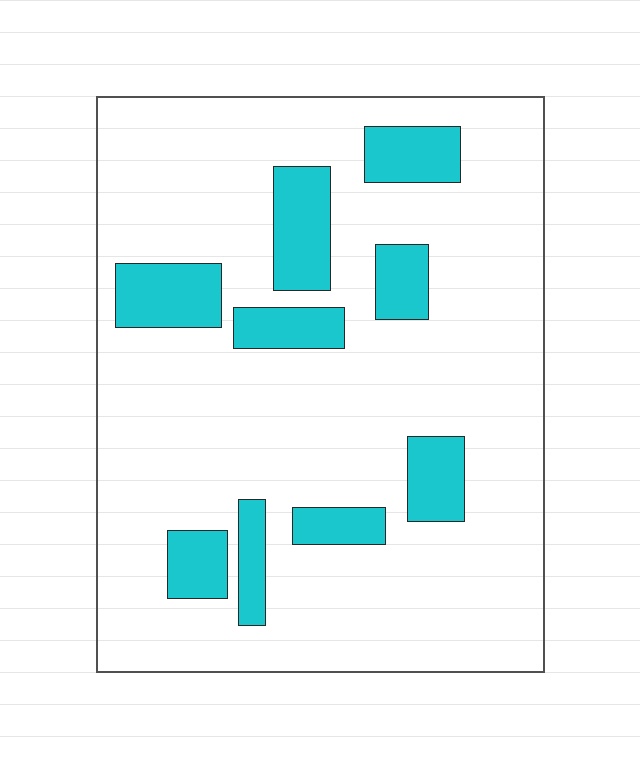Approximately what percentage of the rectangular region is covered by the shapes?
Approximately 15%.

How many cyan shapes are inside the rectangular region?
9.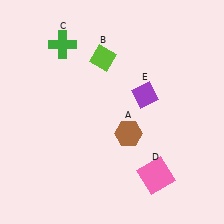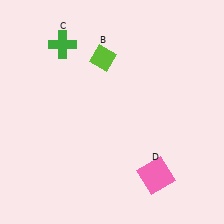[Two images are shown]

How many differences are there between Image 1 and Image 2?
There are 2 differences between the two images.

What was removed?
The brown hexagon (A), the purple diamond (E) were removed in Image 2.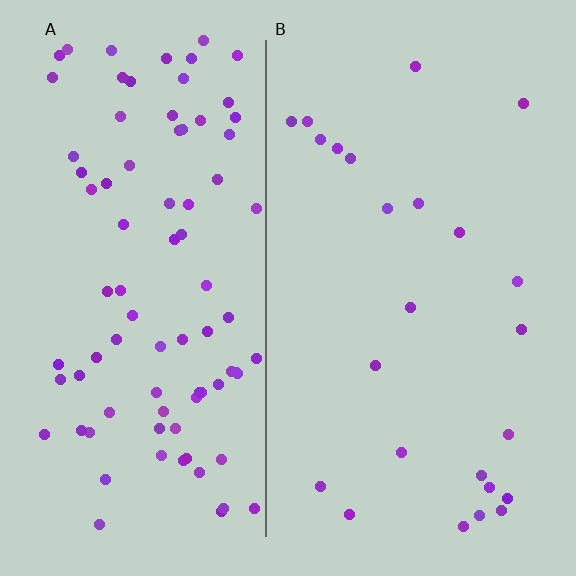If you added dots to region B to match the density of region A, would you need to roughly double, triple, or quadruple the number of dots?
Approximately quadruple.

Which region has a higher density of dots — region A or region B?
A (the left).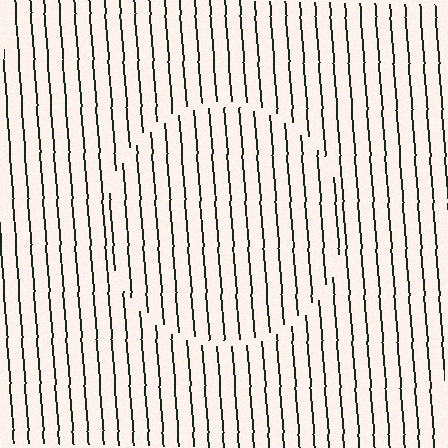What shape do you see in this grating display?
An illusory circle. The interior of the shape contains the same grating, shifted by half a period — the contour is defined by the phase discontinuity where line-ends from the inner and outer gratings abut.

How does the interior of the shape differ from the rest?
The interior of the shape contains the same grating, shifted by half a period — the contour is defined by the phase discontinuity where line-ends from the inner and outer gratings abut.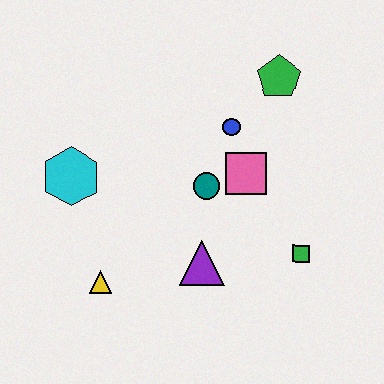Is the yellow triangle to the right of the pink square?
No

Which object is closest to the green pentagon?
The blue circle is closest to the green pentagon.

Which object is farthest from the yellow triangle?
The green pentagon is farthest from the yellow triangle.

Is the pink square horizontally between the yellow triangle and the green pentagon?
Yes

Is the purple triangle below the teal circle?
Yes